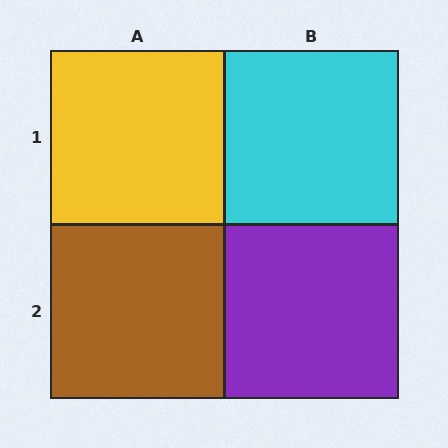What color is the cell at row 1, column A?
Yellow.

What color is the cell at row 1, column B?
Cyan.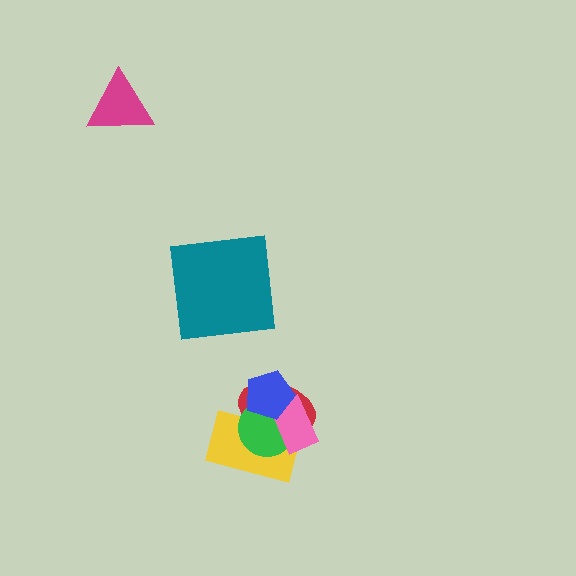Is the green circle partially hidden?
Yes, it is partially covered by another shape.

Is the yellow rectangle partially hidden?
Yes, it is partially covered by another shape.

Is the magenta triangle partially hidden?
No, no other shape covers it.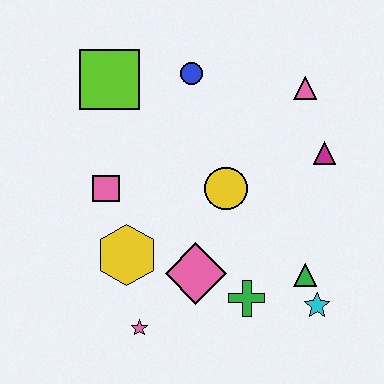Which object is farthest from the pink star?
The pink triangle is farthest from the pink star.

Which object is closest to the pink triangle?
The magenta triangle is closest to the pink triangle.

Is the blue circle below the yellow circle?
No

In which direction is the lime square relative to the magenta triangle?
The lime square is to the left of the magenta triangle.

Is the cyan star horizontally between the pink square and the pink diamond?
No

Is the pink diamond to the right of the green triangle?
No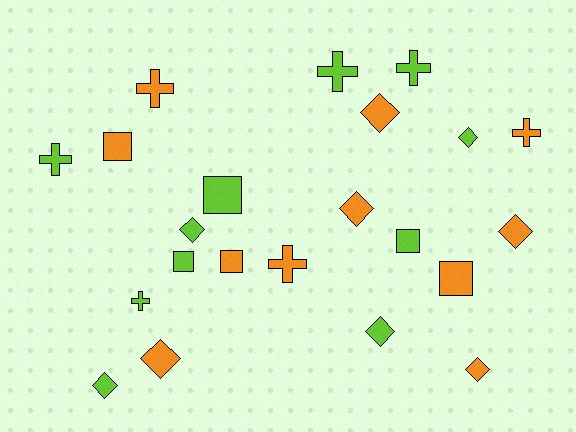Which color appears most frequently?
Lime, with 11 objects.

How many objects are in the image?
There are 22 objects.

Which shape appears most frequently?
Diamond, with 9 objects.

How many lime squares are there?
There are 3 lime squares.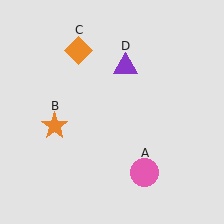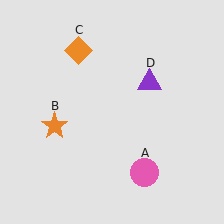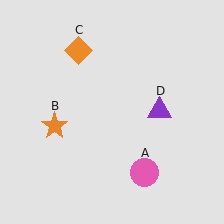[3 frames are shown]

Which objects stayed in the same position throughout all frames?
Pink circle (object A) and orange star (object B) and orange diamond (object C) remained stationary.